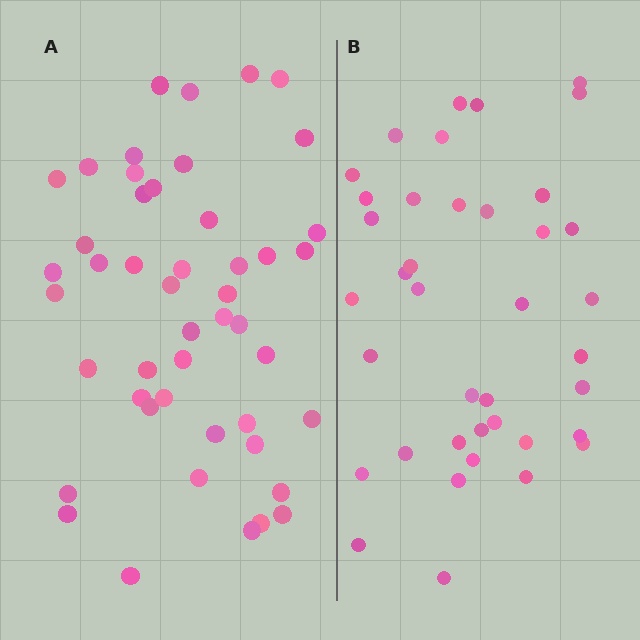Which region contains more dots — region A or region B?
Region A (the left region) has more dots.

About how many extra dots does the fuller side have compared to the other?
Region A has roughly 8 or so more dots than region B.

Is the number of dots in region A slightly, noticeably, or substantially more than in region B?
Region A has only slightly more — the two regions are fairly close. The ratio is roughly 1.2 to 1.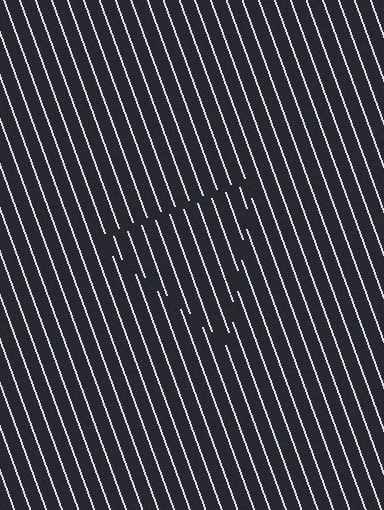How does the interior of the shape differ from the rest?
The interior of the shape contains the same grating, shifted by half a period — the contour is defined by the phase discontinuity where line-ends from the inner and outer gratings abut.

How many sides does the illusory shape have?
3 sides — the line-ends trace a triangle.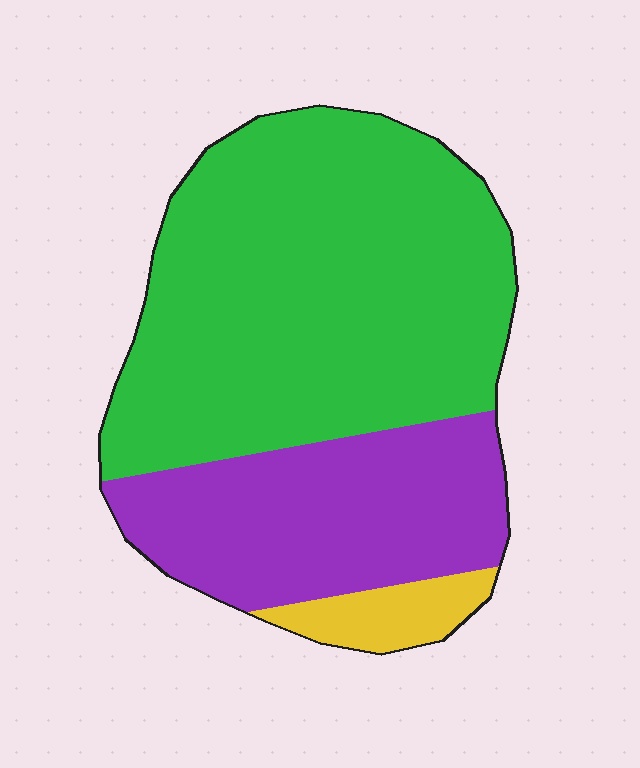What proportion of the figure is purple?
Purple takes up about one third (1/3) of the figure.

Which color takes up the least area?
Yellow, at roughly 5%.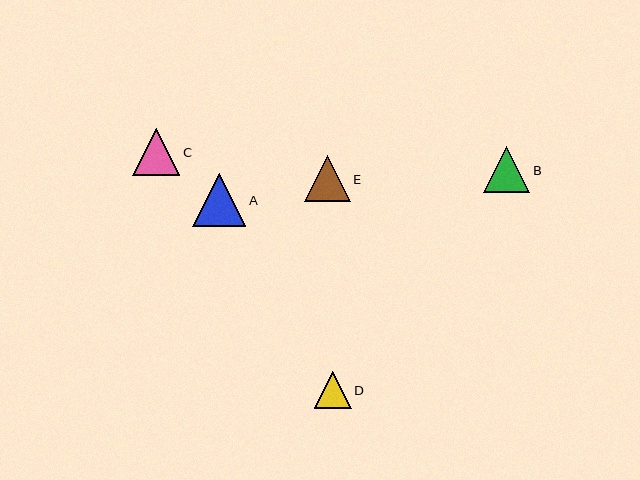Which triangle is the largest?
Triangle A is the largest with a size of approximately 53 pixels.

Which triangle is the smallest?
Triangle D is the smallest with a size of approximately 36 pixels.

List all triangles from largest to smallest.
From largest to smallest: A, C, B, E, D.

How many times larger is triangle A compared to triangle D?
Triangle A is approximately 1.5 times the size of triangle D.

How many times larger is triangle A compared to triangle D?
Triangle A is approximately 1.5 times the size of triangle D.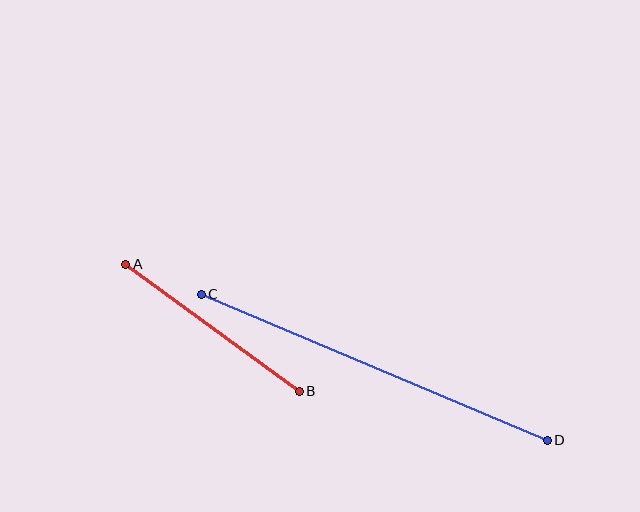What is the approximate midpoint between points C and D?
The midpoint is at approximately (374, 367) pixels.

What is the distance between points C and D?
The distance is approximately 376 pixels.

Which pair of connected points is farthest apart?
Points C and D are farthest apart.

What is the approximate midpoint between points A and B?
The midpoint is at approximately (212, 328) pixels.